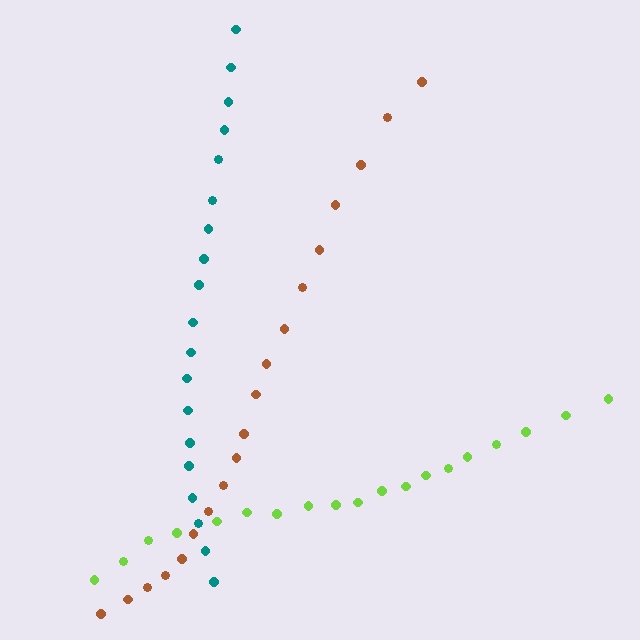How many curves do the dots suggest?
There are 3 distinct paths.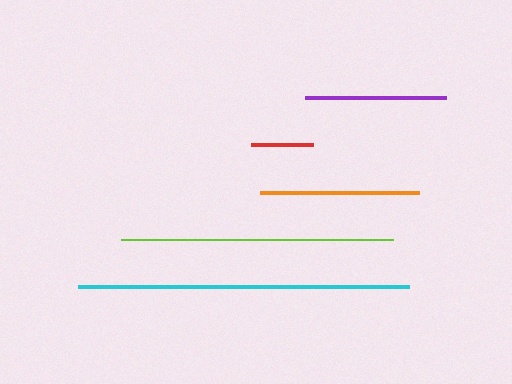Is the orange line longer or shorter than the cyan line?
The cyan line is longer than the orange line.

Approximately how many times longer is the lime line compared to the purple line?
The lime line is approximately 1.9 times the length of the purple line.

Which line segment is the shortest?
The red line is the shortest at approximately 63 pixels.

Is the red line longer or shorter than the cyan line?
The cyan line is longer than the red line.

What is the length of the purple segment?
The purple segment is approximately 141 pixels long.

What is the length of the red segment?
The red segment is approximately 63 pixels long.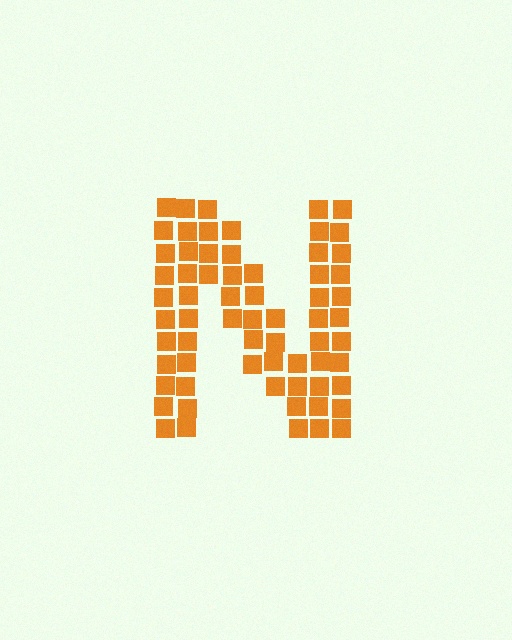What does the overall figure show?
The overall figure shows the letter N.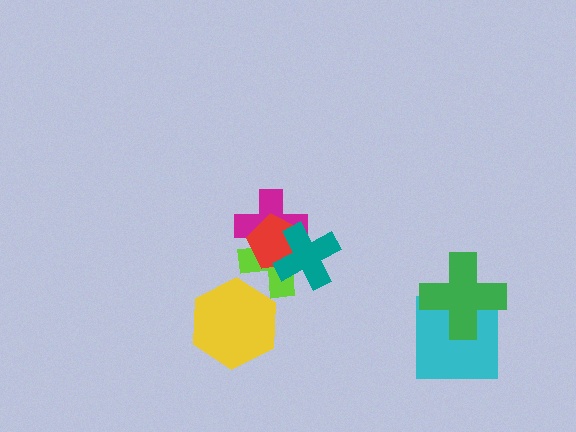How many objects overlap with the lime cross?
3 objects overlap with the lime cross.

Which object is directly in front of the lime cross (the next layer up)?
The magenta cross is directly in front of the lime cross.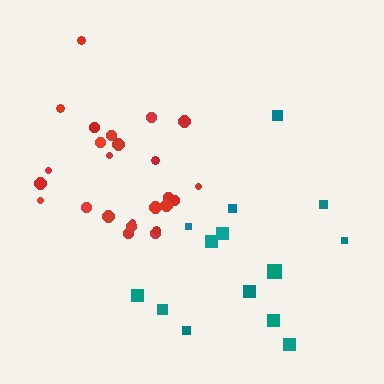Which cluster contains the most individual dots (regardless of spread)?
Red (25).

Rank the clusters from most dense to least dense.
red, teal.